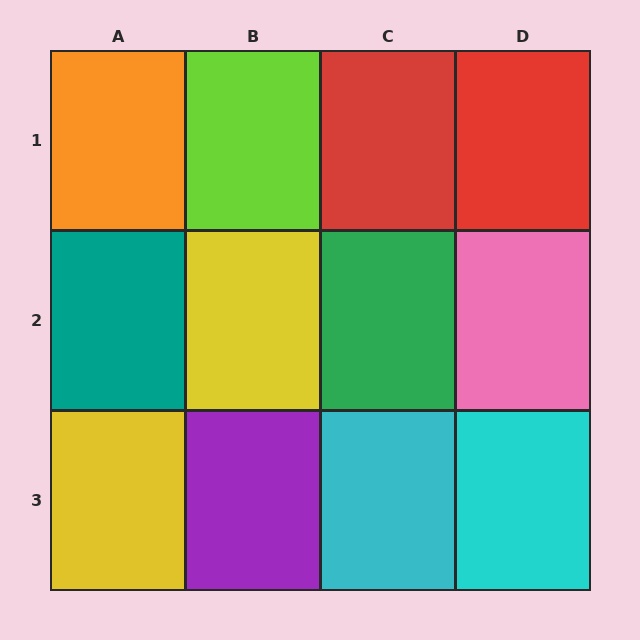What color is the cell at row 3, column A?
Yellow.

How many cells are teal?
1 cell is teal.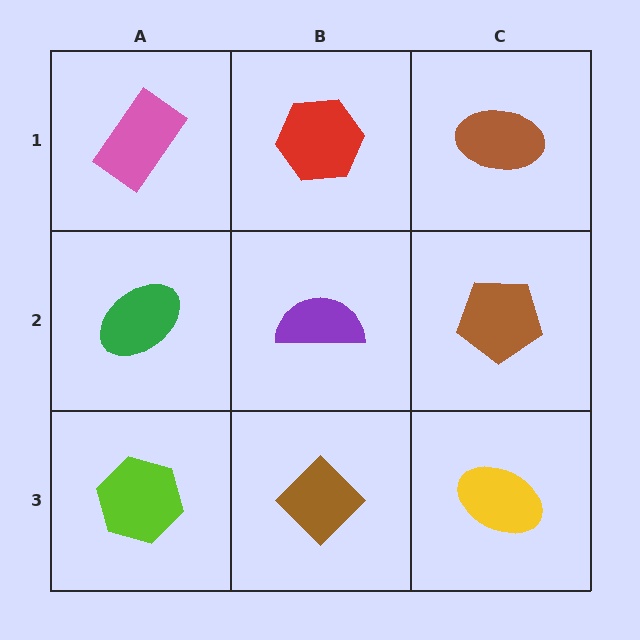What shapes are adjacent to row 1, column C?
A brown pentagon (row 2, column C), a red hexagon (row 1, column B).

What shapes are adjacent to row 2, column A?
A pink rectangle (row 1, column A), a lime hexagon (row 3, column A), a purple semicircle (row 2, column B).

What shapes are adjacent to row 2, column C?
A brown ellipse (row 1, column C), a yellow ellipse (row 3, column C), a purple semicircle (row 2, column B).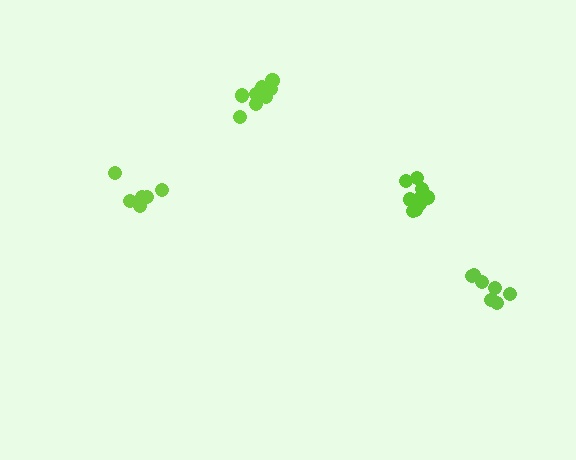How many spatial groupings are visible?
There are 4 spatial groupings.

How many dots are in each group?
Group 1: 9 dots, Group 2: 7 dots, Group 3: 9 dots, Group 4: 7 dots (32 total).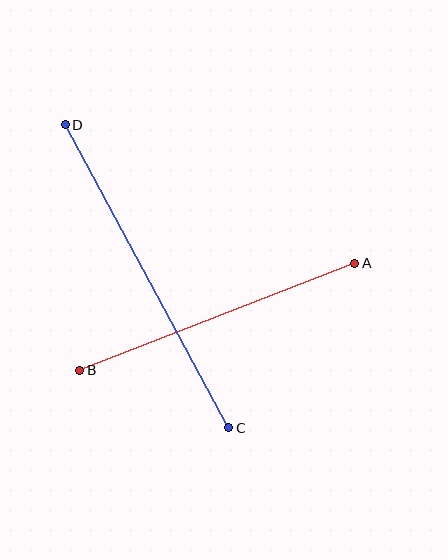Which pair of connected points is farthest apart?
Points C and D are farthest apart.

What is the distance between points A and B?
The distance is approximately 295 pixels.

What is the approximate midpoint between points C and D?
The midpoint is at approximately (147, 276) pixels.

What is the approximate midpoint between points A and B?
The midpoint is at approximately (217, 317) pixels.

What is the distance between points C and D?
The distance is approximately 344 pixels.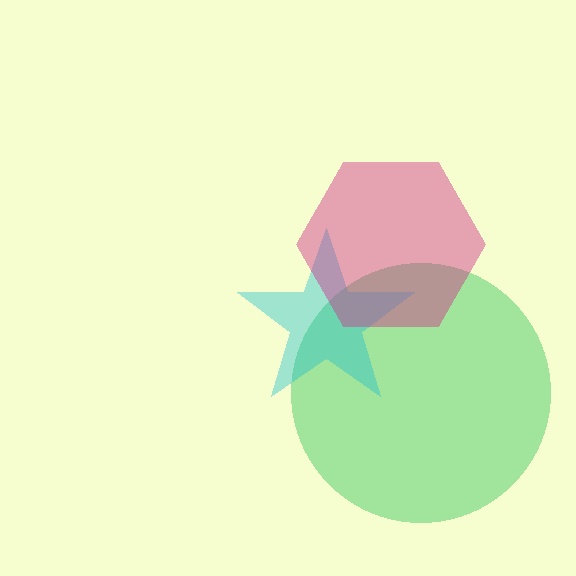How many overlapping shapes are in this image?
There are 3 overlapping shapes in the image.